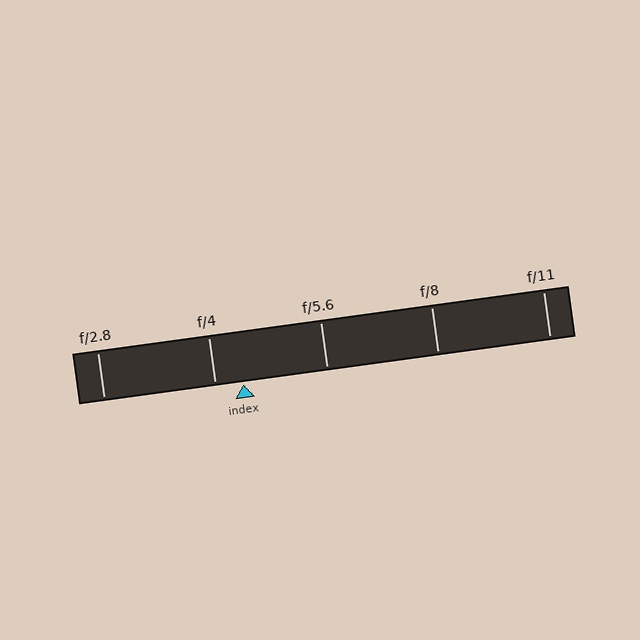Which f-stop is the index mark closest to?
The index mark is closest to f/4.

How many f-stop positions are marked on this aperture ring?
There are 5 f-stop positions marked.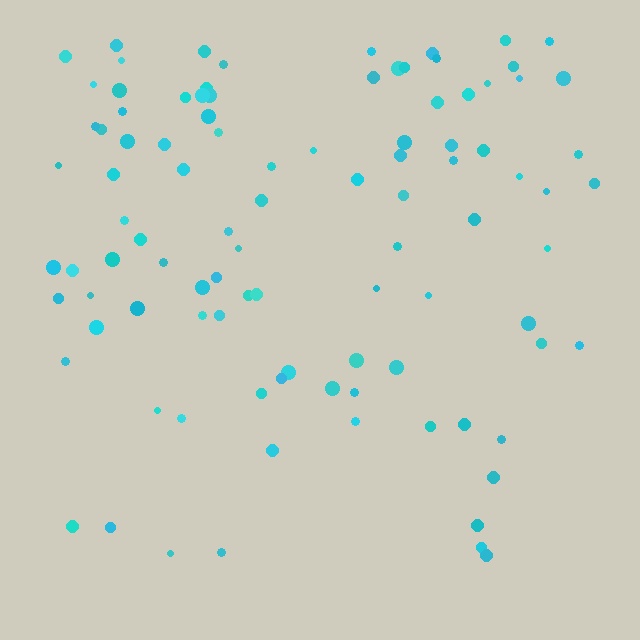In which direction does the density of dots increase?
From bottom to top, with the top side densest.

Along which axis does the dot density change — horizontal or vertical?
Vertical.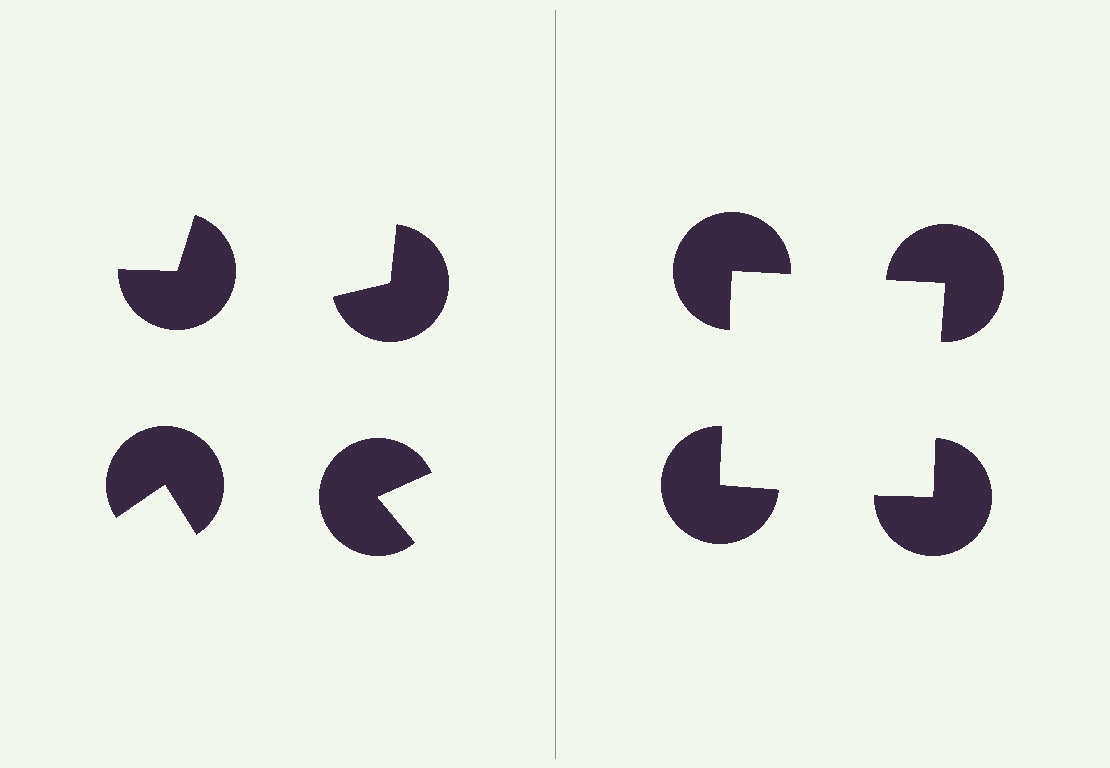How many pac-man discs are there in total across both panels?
8 — 4 on each side.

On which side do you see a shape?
An illusory square appears on the right side. On the left side the wedge cuts are rotated, so no coherent shape forms.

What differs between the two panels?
The pac-man discs are positioned identically on both sides; only the wedge orientations differ. On the right they align to a square; on the left they are misaligned.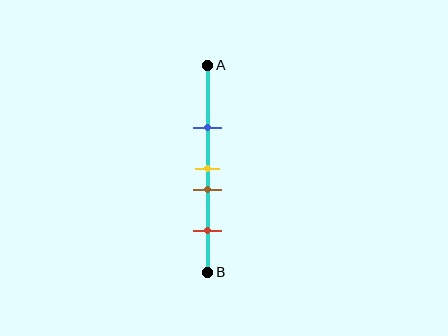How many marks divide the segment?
There are 4 marks dividing the segment.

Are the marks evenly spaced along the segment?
No, the marks are not evenly spaced.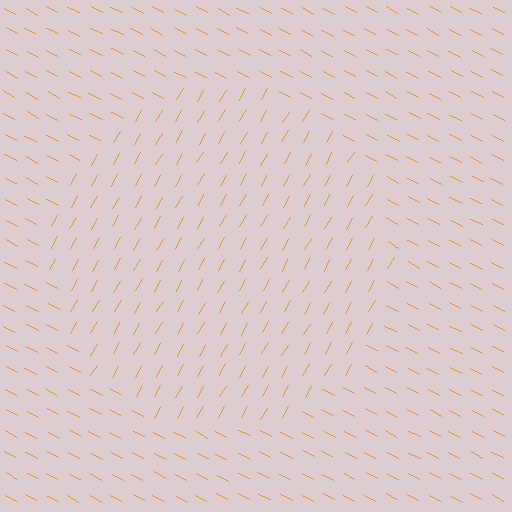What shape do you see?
I see a circle.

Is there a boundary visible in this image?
Yes, there is a texture boundary formed by a change in line orientation.